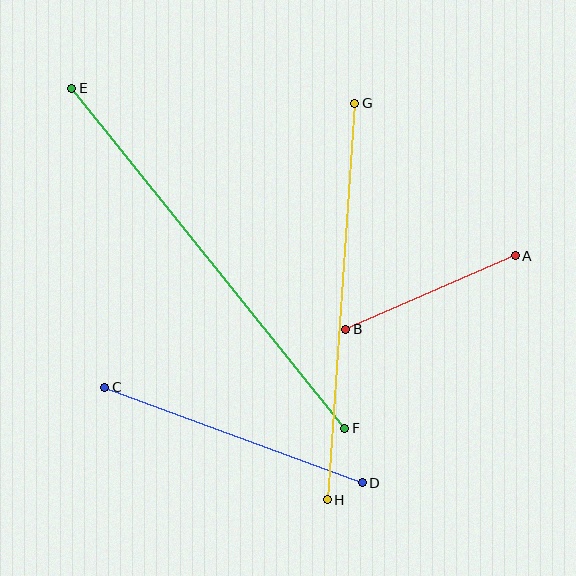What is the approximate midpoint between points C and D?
The midpoint is at approximately (234, 435) pixels.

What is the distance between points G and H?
The distance is approximately 397 pixels.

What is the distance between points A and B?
The distance is approximately 185 pixels.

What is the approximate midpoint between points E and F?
The midpoint is at approximately (208, 258) pixels.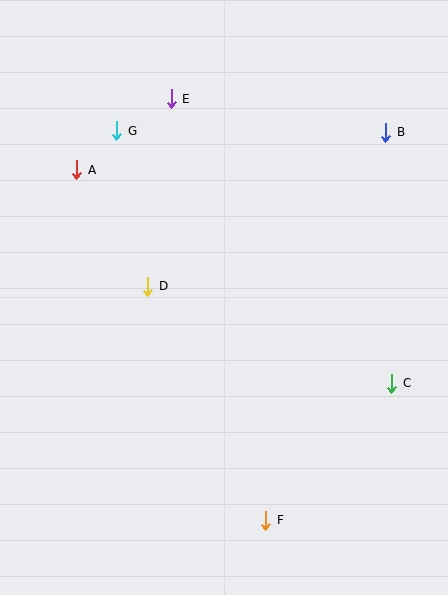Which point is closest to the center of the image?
Point D at (148, 286) is closest to the center.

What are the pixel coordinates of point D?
Point D is at (148, 286).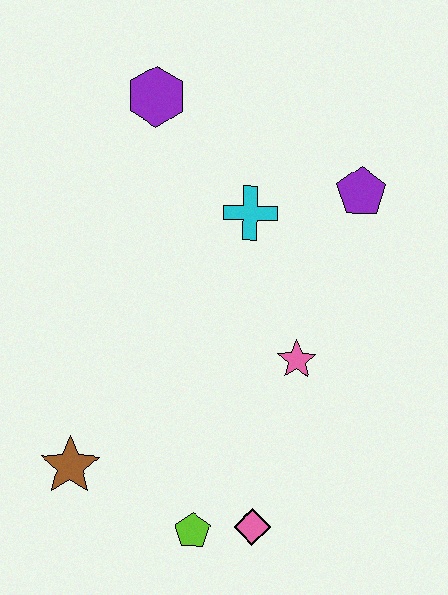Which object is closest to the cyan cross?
The purple pentagon is closest to the cyan cross.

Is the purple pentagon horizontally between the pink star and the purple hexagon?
No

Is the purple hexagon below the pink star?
No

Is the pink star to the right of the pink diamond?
Yes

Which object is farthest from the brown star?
The purple pentagon is farthest from the brown star.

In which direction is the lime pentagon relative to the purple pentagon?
The lime pentagon is below the purple pentagon.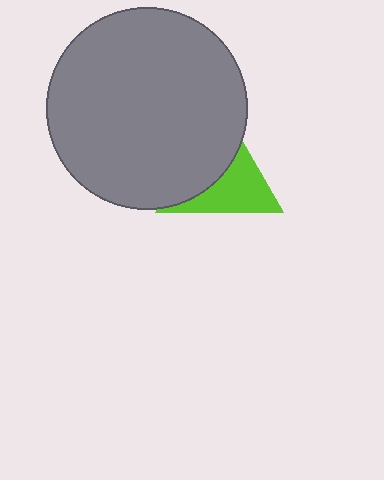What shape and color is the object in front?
The object in front is a gray circle.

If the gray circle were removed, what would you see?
You would see the complete lime triangle.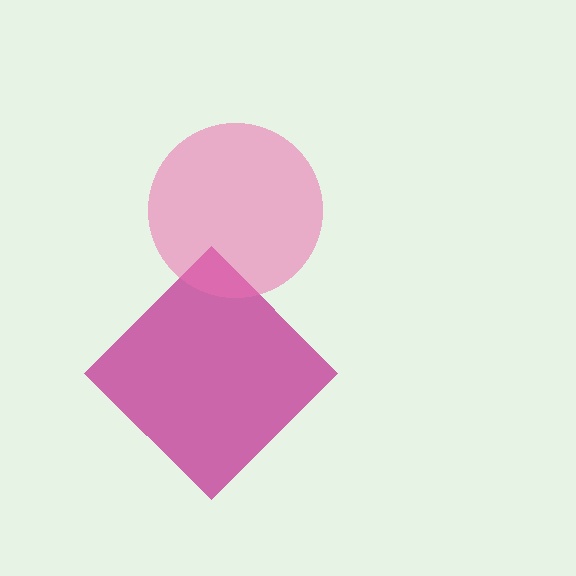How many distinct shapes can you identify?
There are 2 distinct shapes: a magenta diamond, a pink circle.